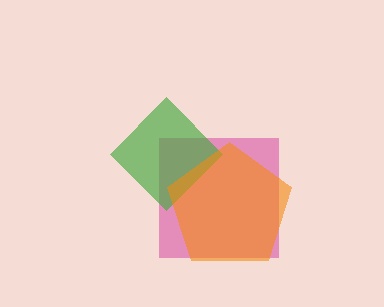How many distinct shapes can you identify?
There are 3 distinct shapes: a magenta square, a green diamond, an orange pentagon.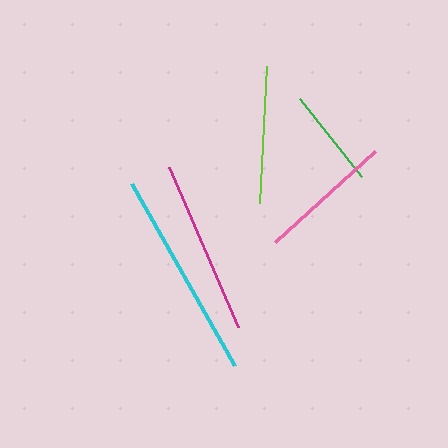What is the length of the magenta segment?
The magenta segment is approximately 174 pixels long.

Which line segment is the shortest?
The green line is the shortest at approximately 99 pixels.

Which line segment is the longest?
The cyan line is the longest at approximately 208 pixels.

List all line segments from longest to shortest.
From longest to shortest: cyan, magenta, lime, pink, green.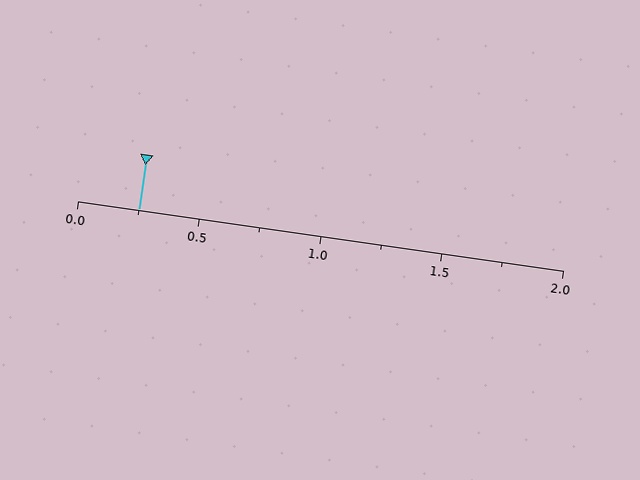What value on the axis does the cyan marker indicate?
The marker indicates approximately 0.25.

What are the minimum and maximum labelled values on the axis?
The axis runs from 0.0 to 2.0.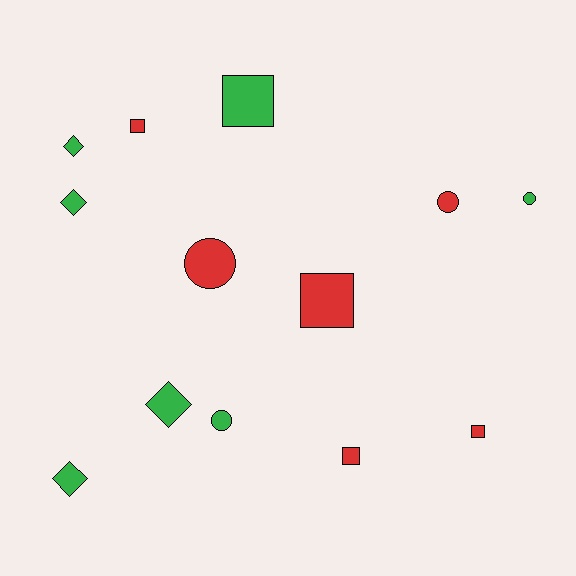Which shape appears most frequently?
Square, with 5 objects.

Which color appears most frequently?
Green, with 7 objects.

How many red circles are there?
There are 2 red circles.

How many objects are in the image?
There are 13 objects.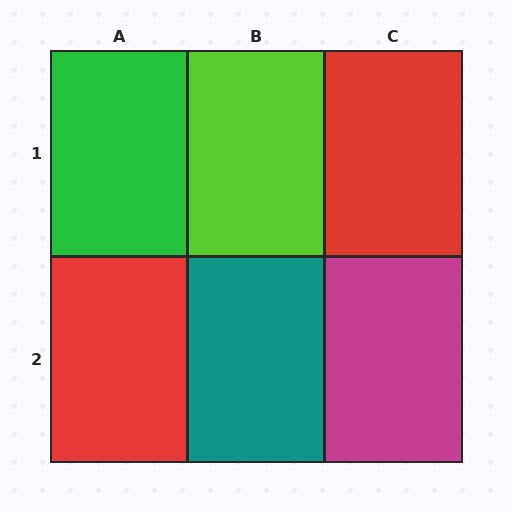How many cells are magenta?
1 cell is magenta.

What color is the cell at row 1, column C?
Red.